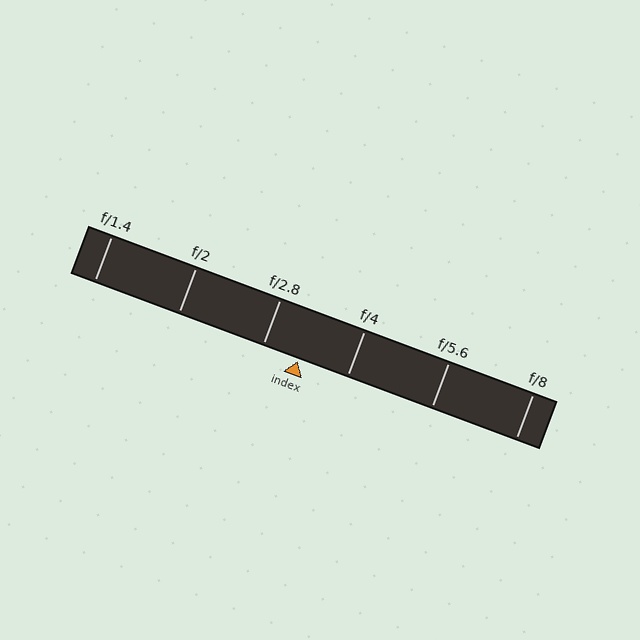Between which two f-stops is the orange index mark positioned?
The index mark is between f/2.8 and f/4.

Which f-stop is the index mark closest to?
The index mark is closest to f/2.8.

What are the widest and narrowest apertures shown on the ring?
The widest aperture shown is f/1.4 and the narrowest is f/8.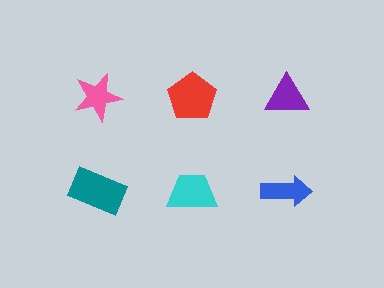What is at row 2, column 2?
A cyan trapezoid.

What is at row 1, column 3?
A purple triangle.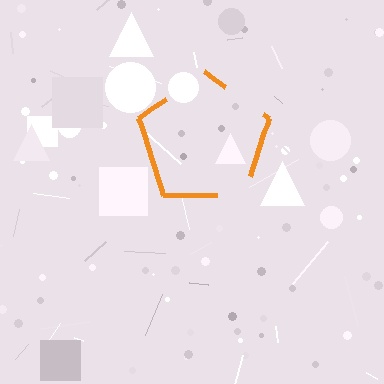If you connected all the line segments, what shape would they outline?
They would outline a pentagon.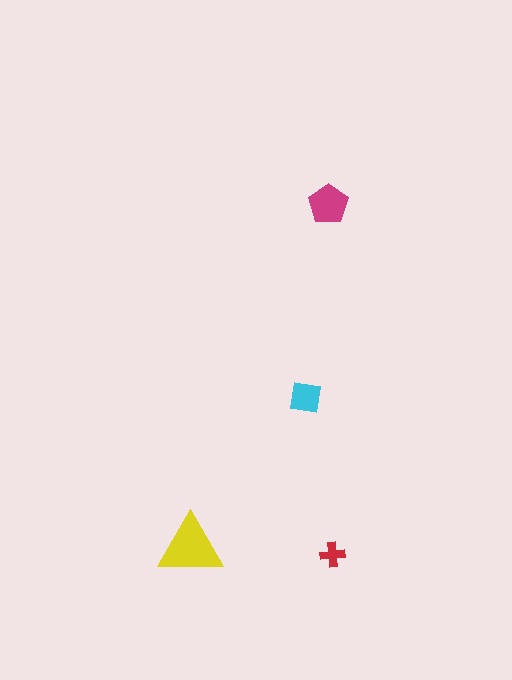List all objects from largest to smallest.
The yellow triangle, the magenta pentagon, the cyan square, the red cross.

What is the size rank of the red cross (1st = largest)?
4th.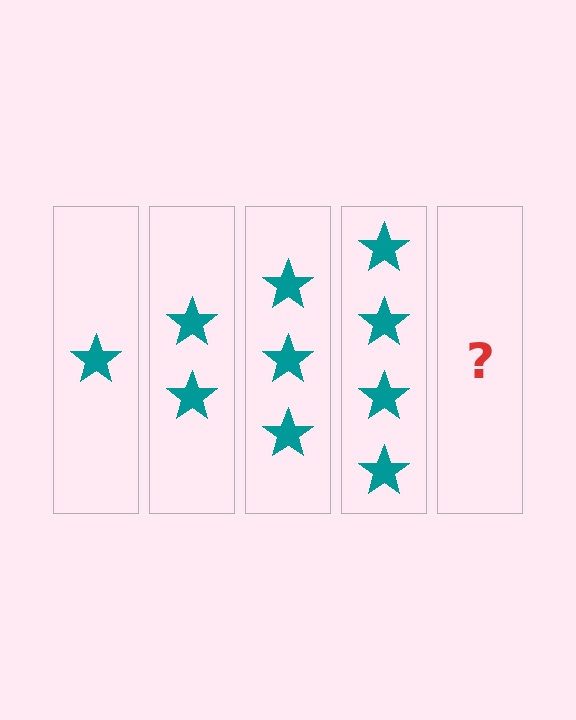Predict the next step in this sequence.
The next step is 5 stars.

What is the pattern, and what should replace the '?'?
The pattern is that each step adds one more star. The '?' should be 5 stars.